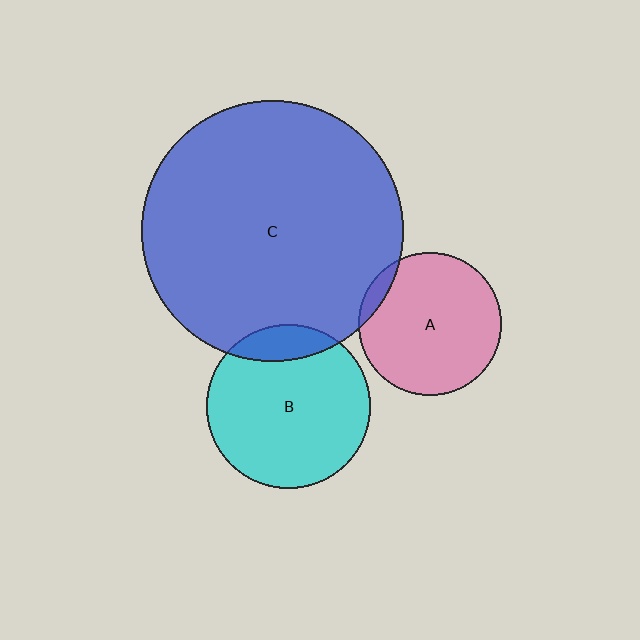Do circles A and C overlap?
Yes.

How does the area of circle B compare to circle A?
Approximately 1.3 times.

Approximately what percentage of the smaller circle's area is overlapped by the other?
Approximately 5%.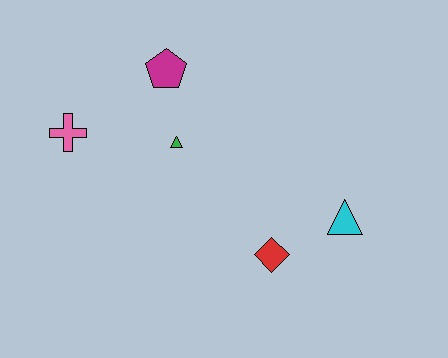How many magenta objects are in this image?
There is 1 magenta object.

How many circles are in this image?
There are no circles.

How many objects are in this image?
There are 5 objects.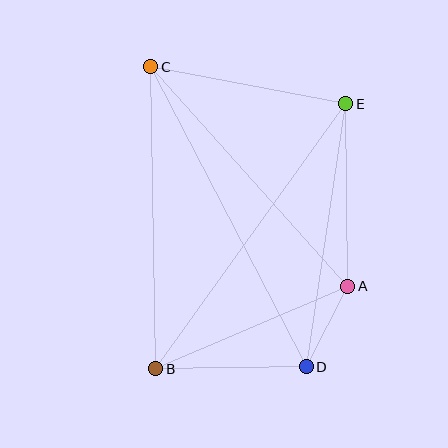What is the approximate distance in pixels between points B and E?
The distance between B and E is approximately 326 pixels.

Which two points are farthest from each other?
Points C and D are farthest from each other.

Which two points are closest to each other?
Points A and D are closest to each other.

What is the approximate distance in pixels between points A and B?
The distance between A and B is approximately 209 pixels.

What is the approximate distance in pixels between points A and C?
The distance between A and C is approximately 295 pixels.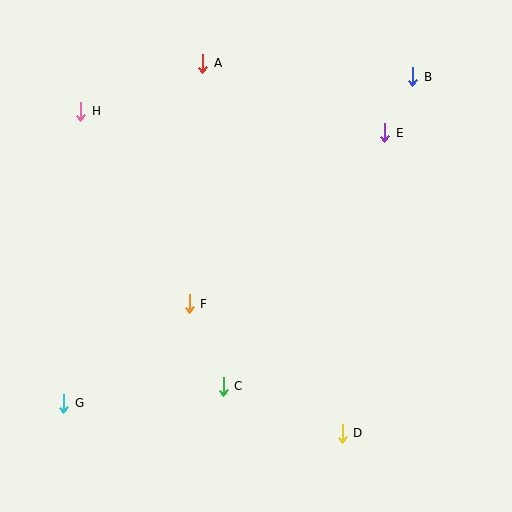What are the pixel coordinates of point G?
Point G is at (64, 403).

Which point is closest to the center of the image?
Point F at (189, 304) is closest to the center.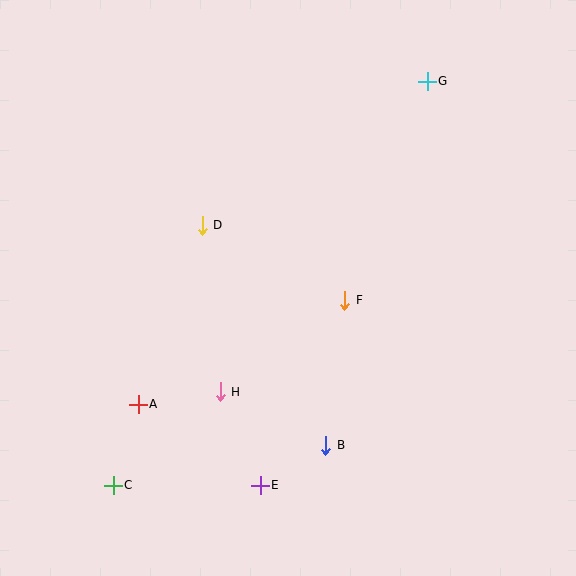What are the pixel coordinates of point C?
Point C is at (113, 485).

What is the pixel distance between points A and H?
The distance between A and H is 83 pixels.